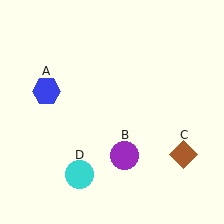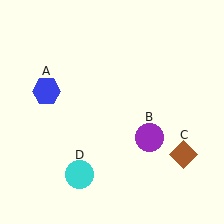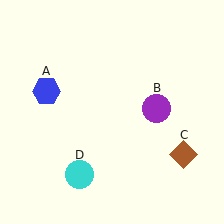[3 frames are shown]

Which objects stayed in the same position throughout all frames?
Blue hexagon (object A) and brown diamond (object C) and cyan circle (object D) remained stationary.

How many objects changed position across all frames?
1 object changed position: purple circle (object B).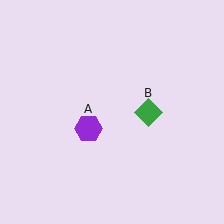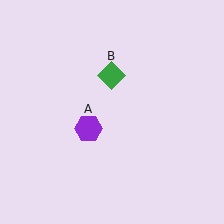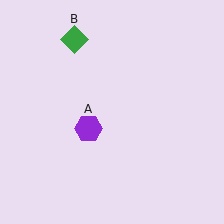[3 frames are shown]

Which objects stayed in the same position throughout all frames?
Purple hexagon (object A) remained stationary.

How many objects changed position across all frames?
1 object changed position: green diamond (object B).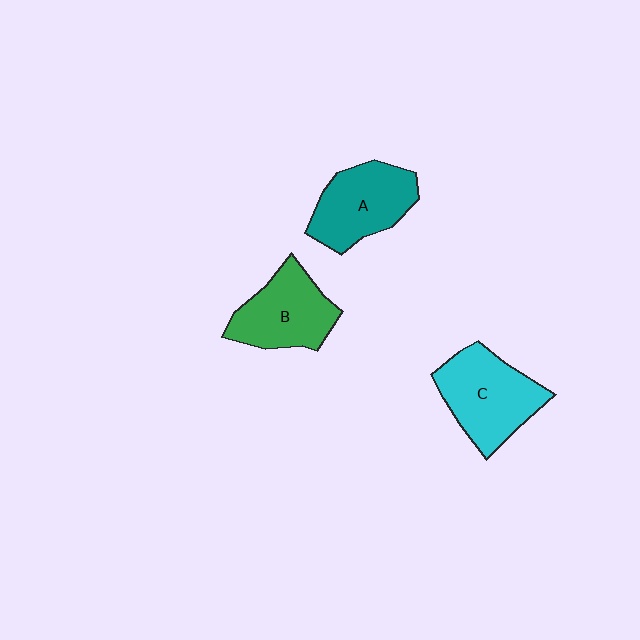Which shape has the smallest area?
Shape B (green).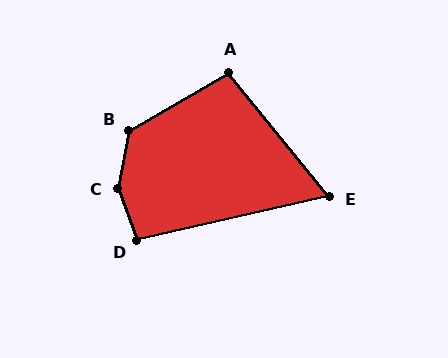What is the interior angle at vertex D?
Approximately 97 degrees (obtuse).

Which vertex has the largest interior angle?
C, at approximately 149 degrees.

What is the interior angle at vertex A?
Approximately 99 degrees (obtuse).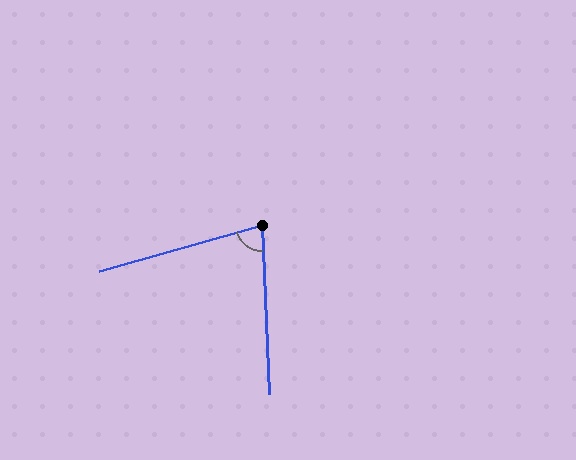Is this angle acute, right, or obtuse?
It is acute.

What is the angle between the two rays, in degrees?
Approximately 77 degrees.